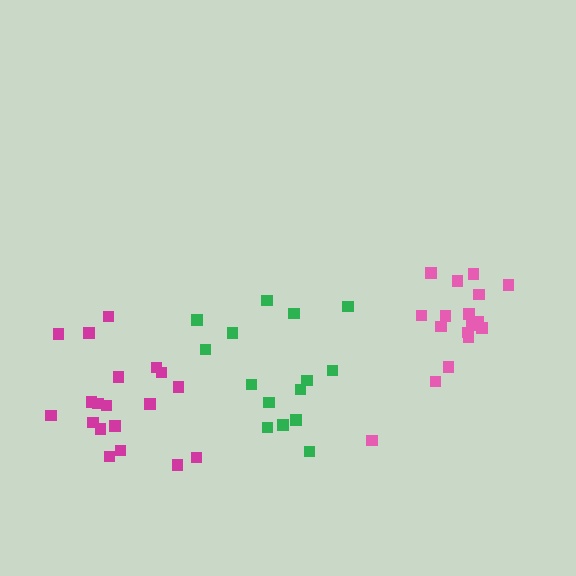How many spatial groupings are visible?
There are 3 spatial groupings.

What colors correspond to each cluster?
The clusters are colored: green, pink, magenta.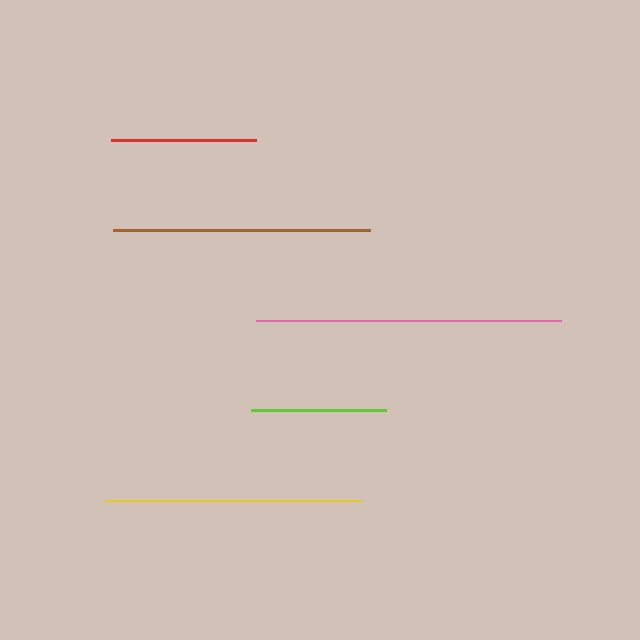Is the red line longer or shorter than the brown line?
The brown line is longer than the red line.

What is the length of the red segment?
The red segment is approximately 145 pixels long.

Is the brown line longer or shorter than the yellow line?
The brown line is longer than the yellow line.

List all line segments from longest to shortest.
From longest to shortest: pink, brown, yellow, red, lime.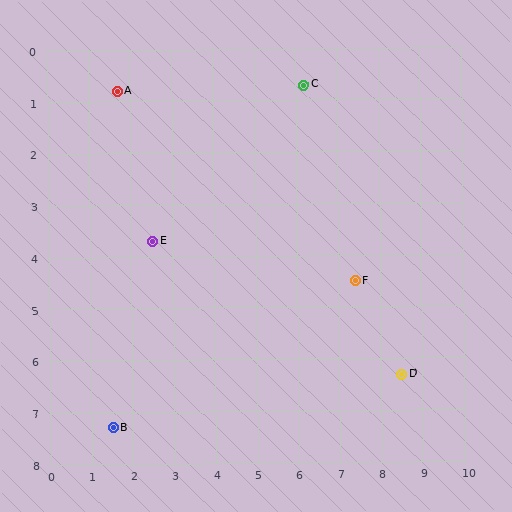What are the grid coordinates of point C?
Point C is at approximately (6.2, 0.7).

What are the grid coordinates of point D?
Point D is at approximately (8.5, 6.3).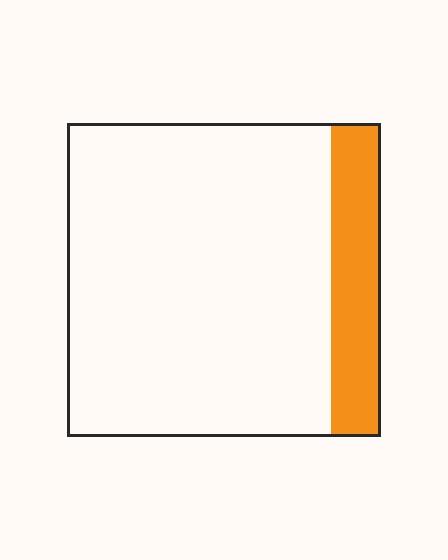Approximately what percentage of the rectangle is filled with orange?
Approximately 15%.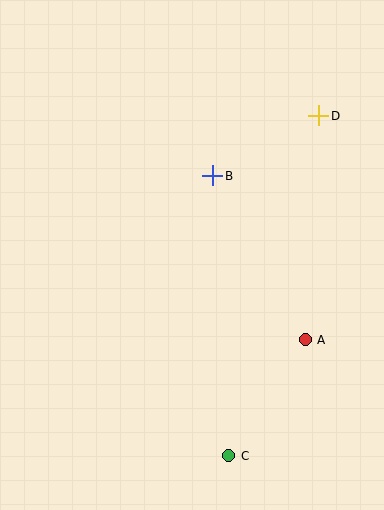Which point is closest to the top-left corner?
Point B is closest to the top-left corner.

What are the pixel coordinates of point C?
Point C is at (229, 456).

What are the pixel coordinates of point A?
Point A is at (305, 340).